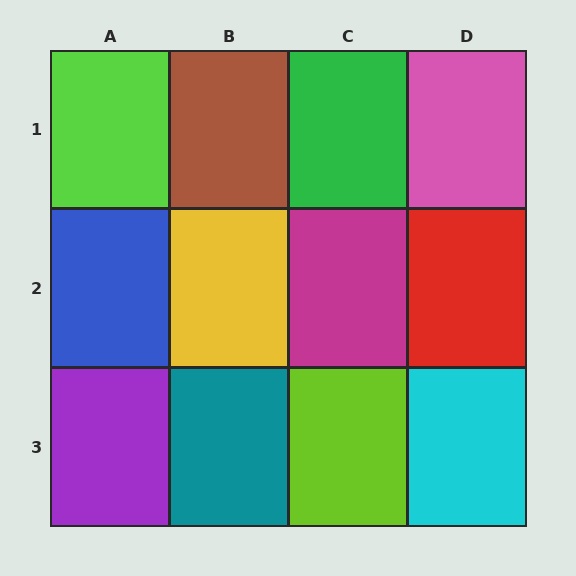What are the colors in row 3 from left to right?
Purple, teal, lime, cyan.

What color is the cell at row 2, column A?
Blue.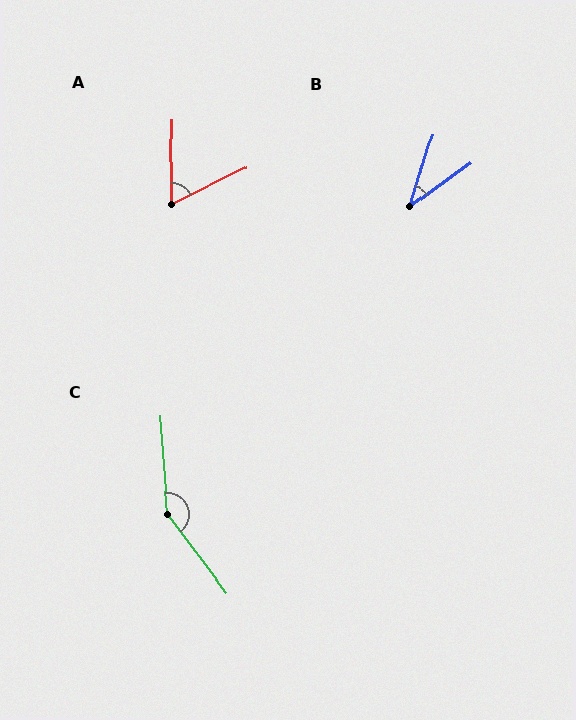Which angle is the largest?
C, at approximately 147 degrees.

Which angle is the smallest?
B, at approximately 37 degrees.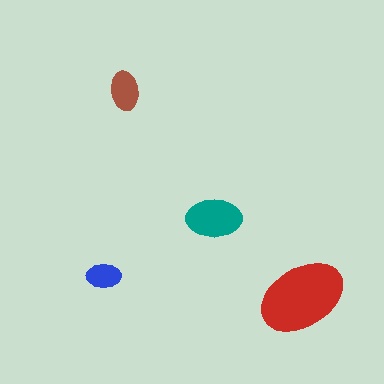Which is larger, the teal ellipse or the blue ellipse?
The teal one.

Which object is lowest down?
The red ellipse is bottommost.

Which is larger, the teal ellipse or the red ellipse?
The red one.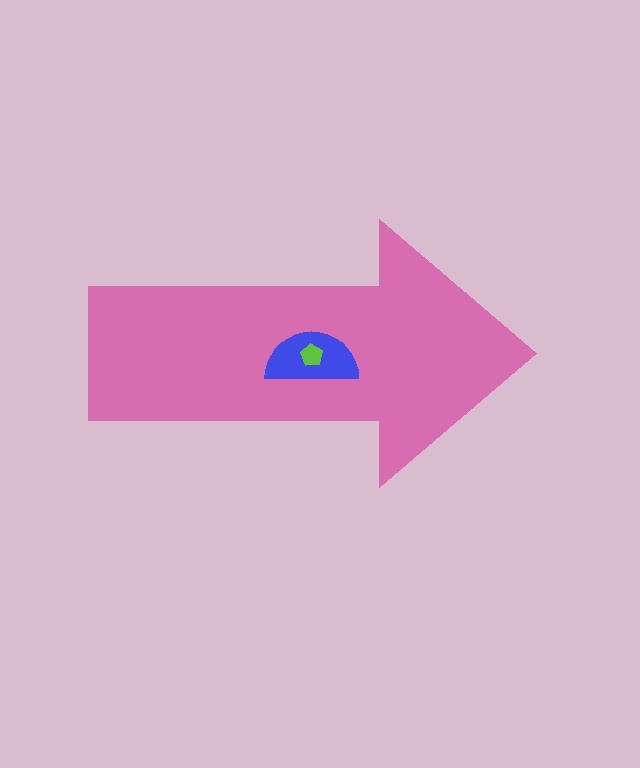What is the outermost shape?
The pink arrow.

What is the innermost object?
The lime pentagon.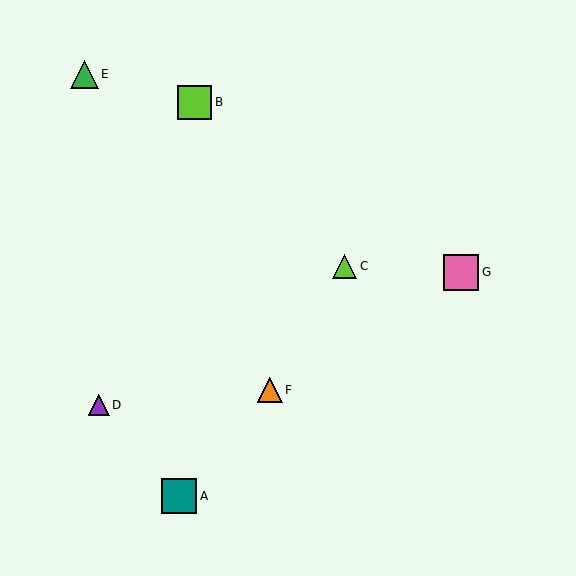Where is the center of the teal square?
The center of the teal square is at (179, 496).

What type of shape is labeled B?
Shape B is a lime square.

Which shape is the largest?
The pink square (labeled G) is the largest.